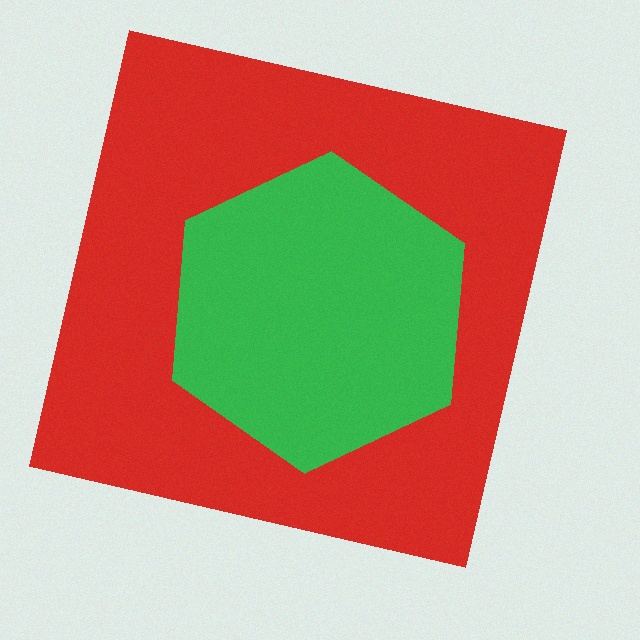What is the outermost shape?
The red square.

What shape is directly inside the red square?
The green hexagon.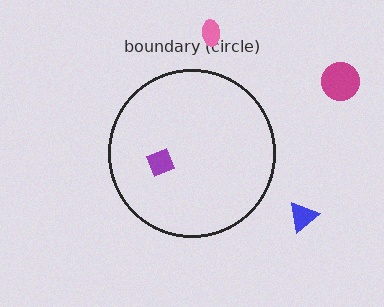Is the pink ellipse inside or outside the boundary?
Outside.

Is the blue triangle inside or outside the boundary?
Outside.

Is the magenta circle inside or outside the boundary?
Outside.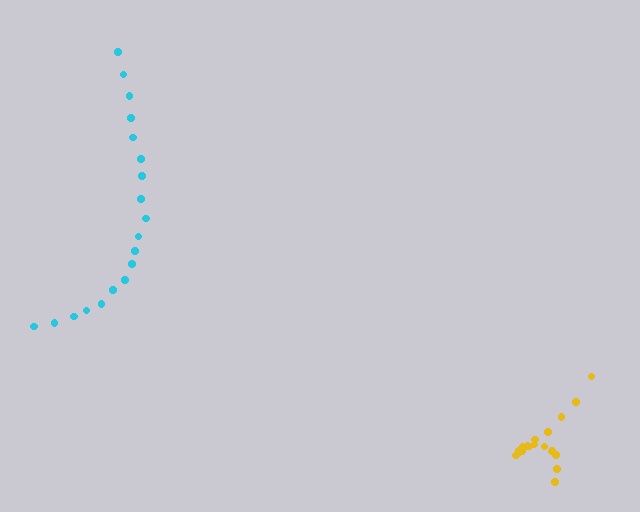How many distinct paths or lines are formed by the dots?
There are 2 distinct paths.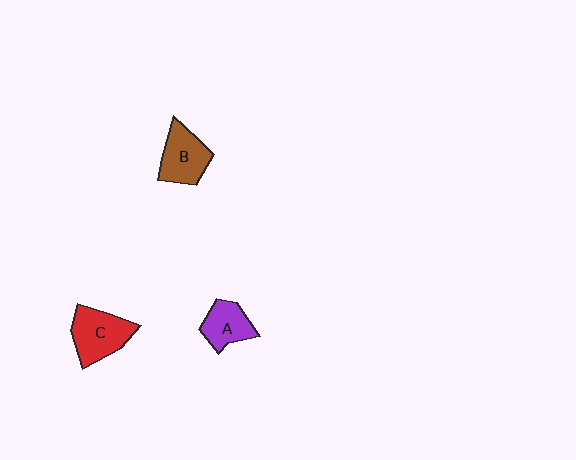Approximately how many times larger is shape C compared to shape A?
Approximately 1.4 times.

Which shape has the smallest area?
Shape A (purple).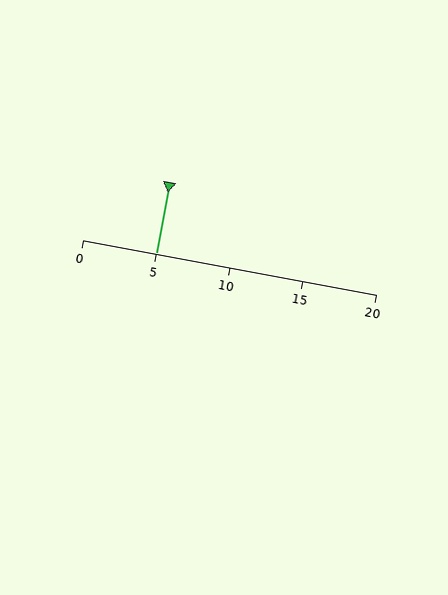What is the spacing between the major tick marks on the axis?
The major ticks are spaced 5 apart.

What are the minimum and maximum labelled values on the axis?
The axis runs from 0 to 20.